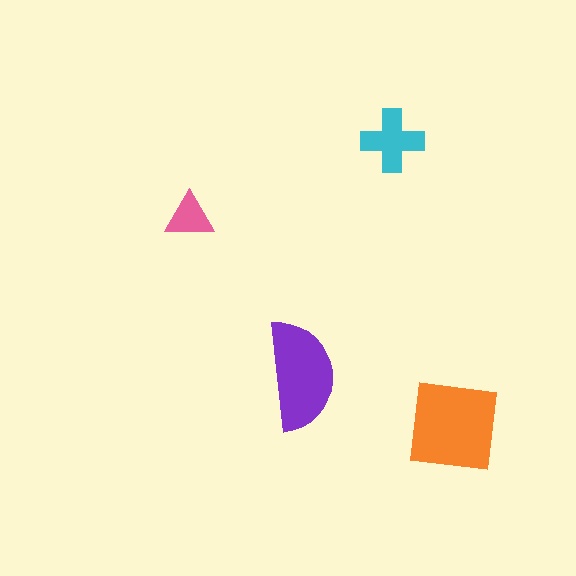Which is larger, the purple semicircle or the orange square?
The orange square.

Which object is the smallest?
The pink triangle.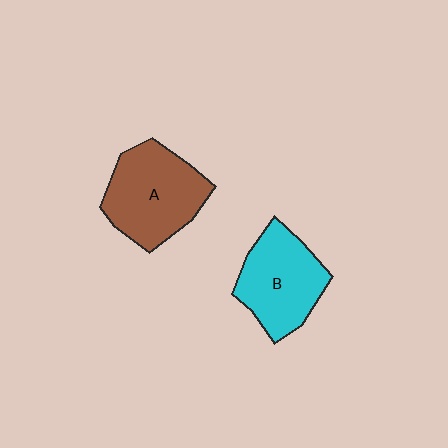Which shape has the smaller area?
Shape B (cyan).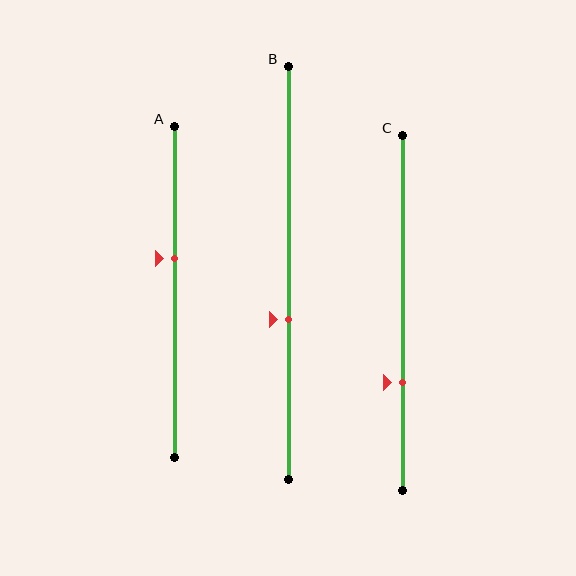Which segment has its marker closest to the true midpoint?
Segment A has its marker closest to the true midpoint.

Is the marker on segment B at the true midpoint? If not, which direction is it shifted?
No, the marker on segment B is shifted downward by about 11% of the segment length.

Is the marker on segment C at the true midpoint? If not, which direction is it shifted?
No, the marker on segment C is shifted downward by about 20% of the segment length.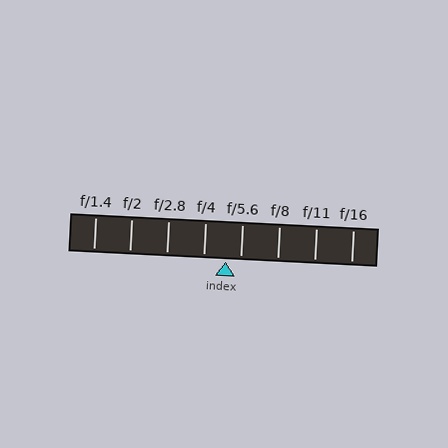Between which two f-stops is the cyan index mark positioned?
The index mark is between f/4 and f/5.6.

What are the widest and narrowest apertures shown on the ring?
The widest aperture shown is f/1.4 and the narrowest is f/16.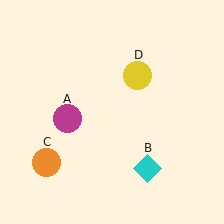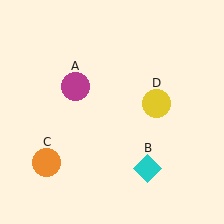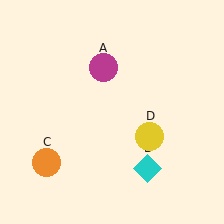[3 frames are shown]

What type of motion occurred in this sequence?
The magenta circle (object A), yellow circle (object D) rotated clockwise around the center of the scene.